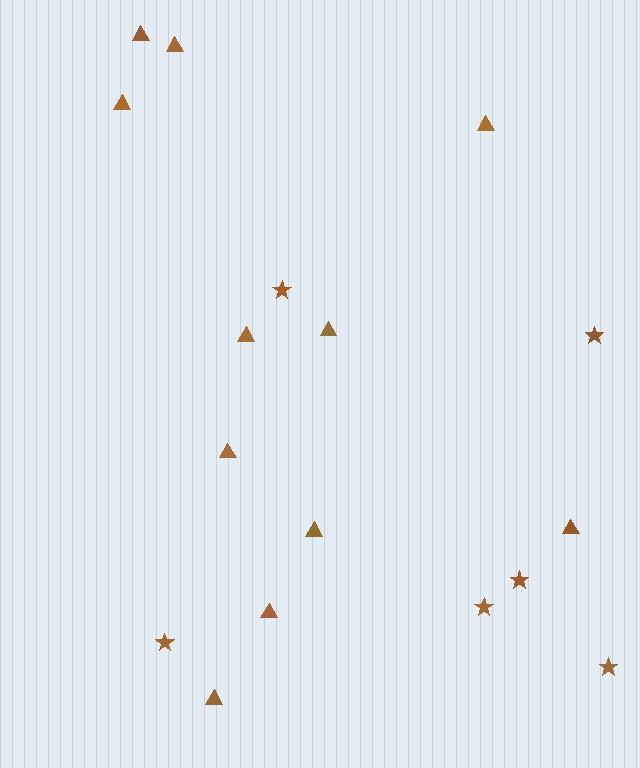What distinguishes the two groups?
There are 2 groups: one group of triangles (11) and one group of stars (6).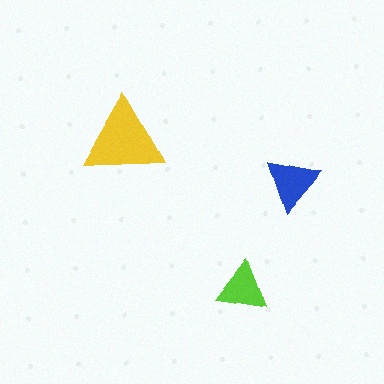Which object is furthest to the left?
The yellow triangle is leftmost.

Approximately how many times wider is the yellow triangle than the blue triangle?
About 1.5 times wider.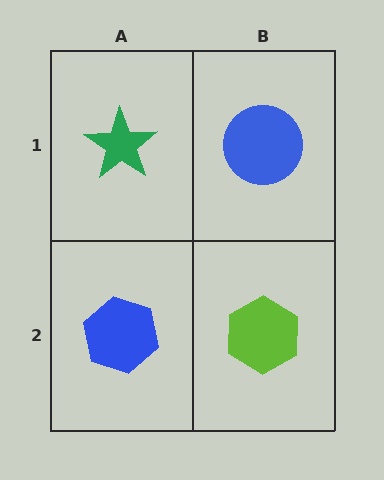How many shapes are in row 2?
2 shapes.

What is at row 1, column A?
A green star.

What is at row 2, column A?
A blue hexagon.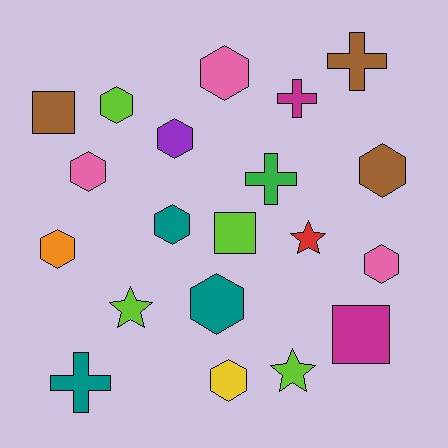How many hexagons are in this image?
There are 10 hexagons.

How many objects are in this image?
There are 20 objects.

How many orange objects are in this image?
There is 1 orange object.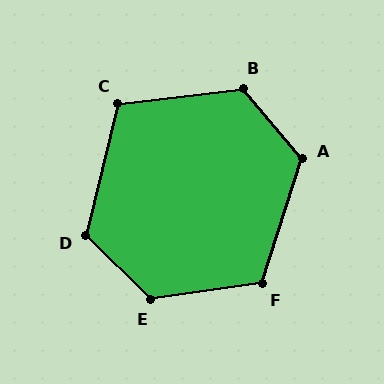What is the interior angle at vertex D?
Approximately 121 degrees (obtuse).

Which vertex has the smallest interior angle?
C, at approximately 111 degrees.